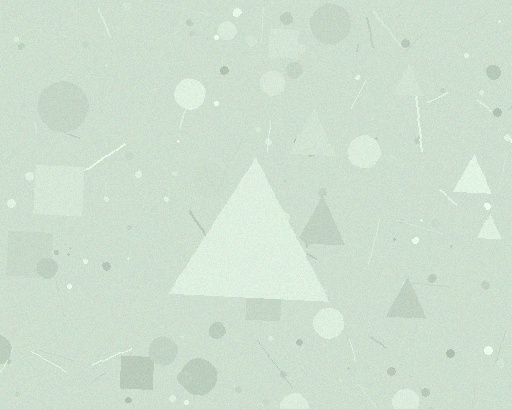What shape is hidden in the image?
A triangle is hidden in the image.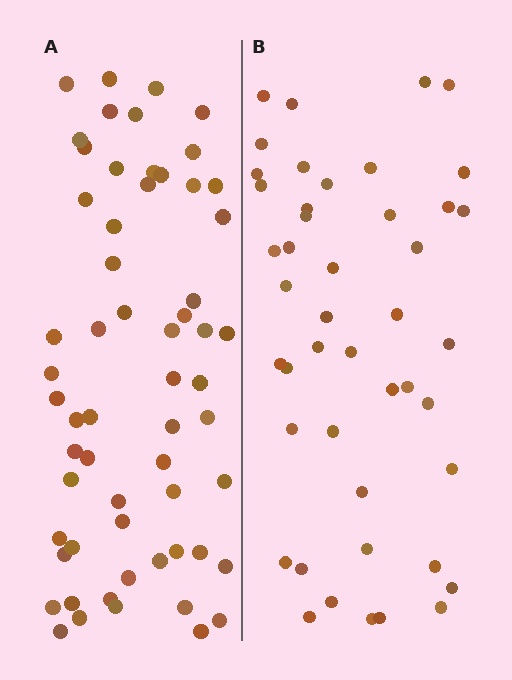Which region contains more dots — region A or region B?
Region A (the left region) has more dots.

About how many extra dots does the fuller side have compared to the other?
Region A has approximately 15 more dots than region B.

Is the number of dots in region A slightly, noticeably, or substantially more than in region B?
Region A has noticeably more, but not dramatically so. The ratio is roughly 1.3 to 1.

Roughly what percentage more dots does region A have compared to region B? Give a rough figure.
About 35% more.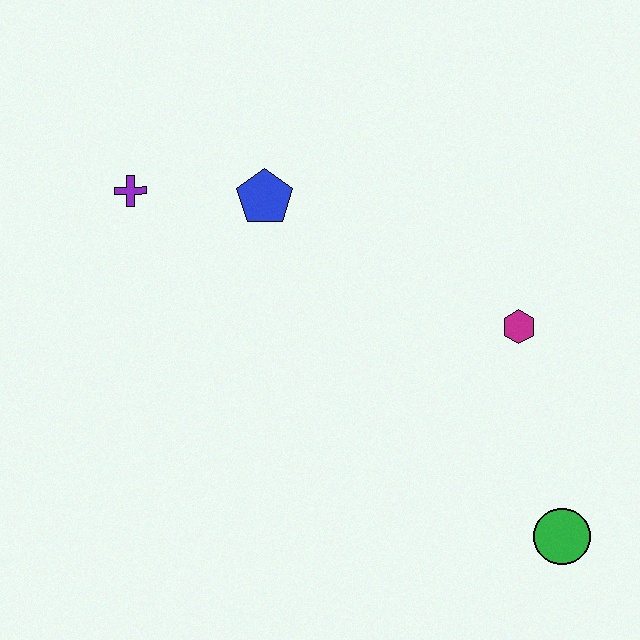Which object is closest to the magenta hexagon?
The green circle is closest to the magenta hexagon.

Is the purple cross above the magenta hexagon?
Yes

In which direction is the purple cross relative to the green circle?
The purple cross is to the left of the green circle.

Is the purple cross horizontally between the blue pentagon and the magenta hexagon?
No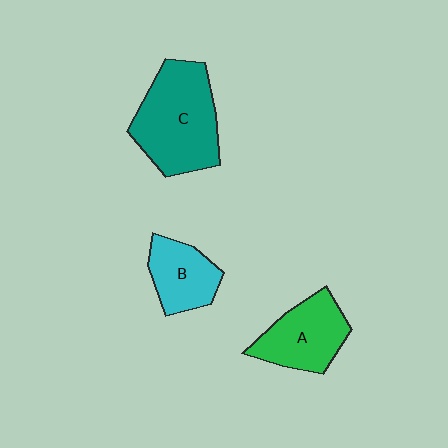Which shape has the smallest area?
Shape B (cyan).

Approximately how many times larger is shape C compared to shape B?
Approximately 1.9 times.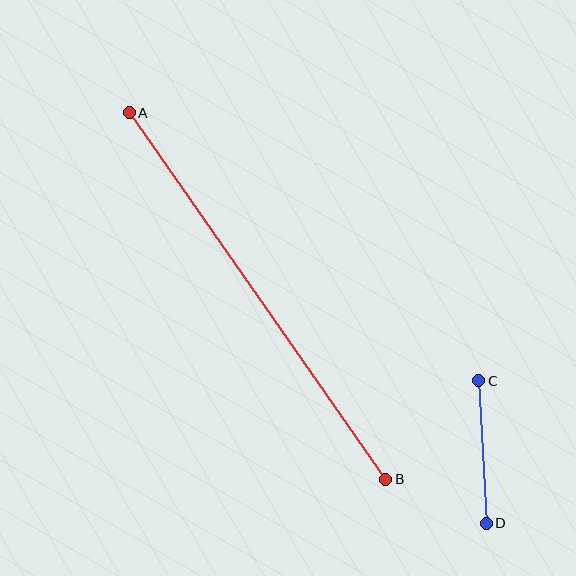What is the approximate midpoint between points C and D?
The midpoint is at approximately (483, 452) pixels.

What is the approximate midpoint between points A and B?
The midpoint is at approximately (258, 296) pixels.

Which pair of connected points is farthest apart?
Points A and B are farthest apart.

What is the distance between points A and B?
The distance is approximately 447 pixels.